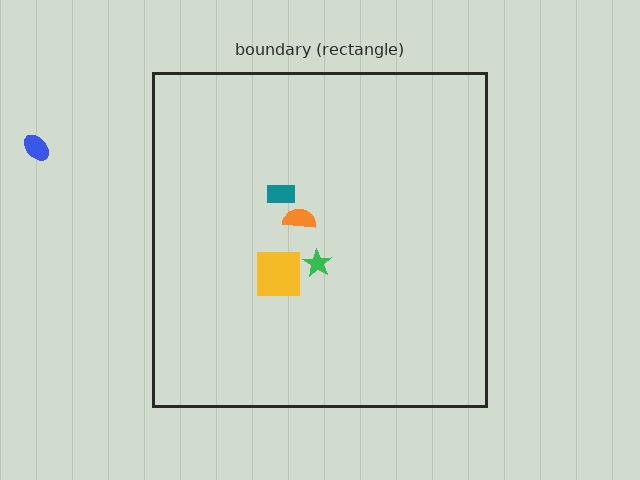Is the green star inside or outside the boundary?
Inside.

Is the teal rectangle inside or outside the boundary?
Inside.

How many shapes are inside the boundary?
4 inside, 1 outside.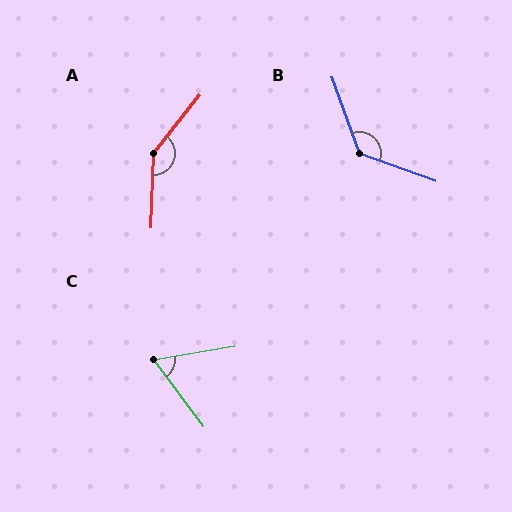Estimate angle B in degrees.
Approximately 130 degrees.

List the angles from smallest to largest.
C (63°), B (130°), A (143°).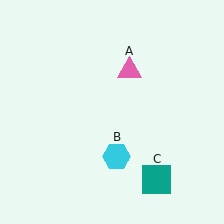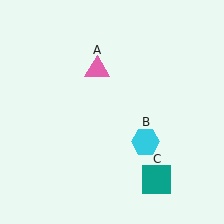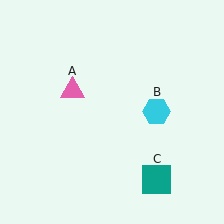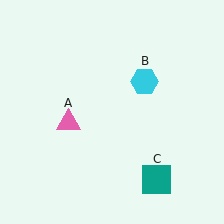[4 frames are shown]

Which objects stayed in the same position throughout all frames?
Teal square (object C) remained stationary.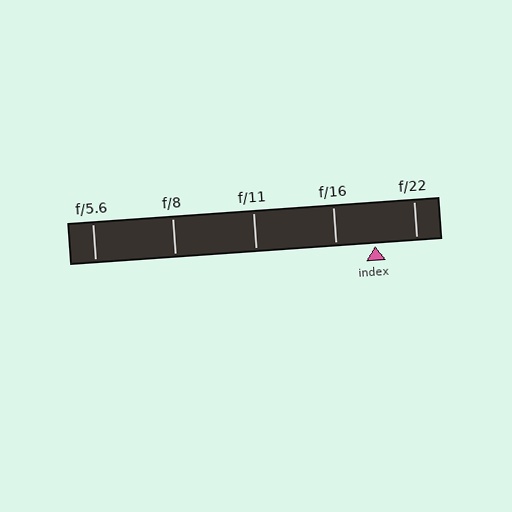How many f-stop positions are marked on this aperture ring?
There are 5 f-stop positions marked.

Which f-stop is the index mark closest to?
The index mark is closest to f/16.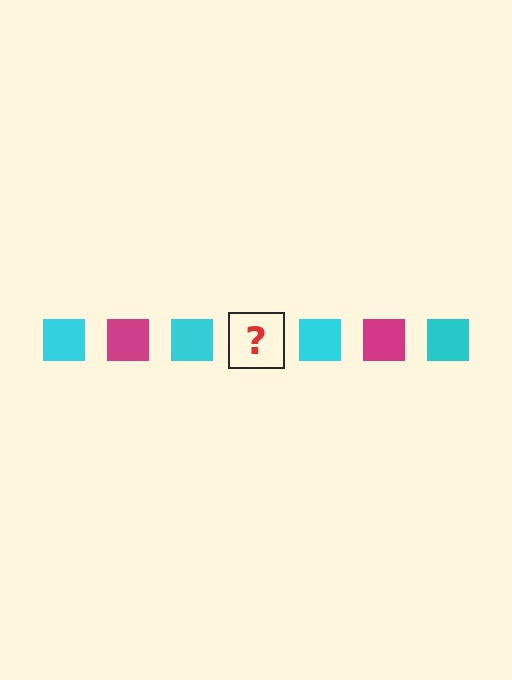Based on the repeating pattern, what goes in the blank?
The blank should be a magenta square.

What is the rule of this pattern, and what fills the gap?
The rule is that the pattern cycles through cyan, magenta squares. The gap should be filled with a magenta square.